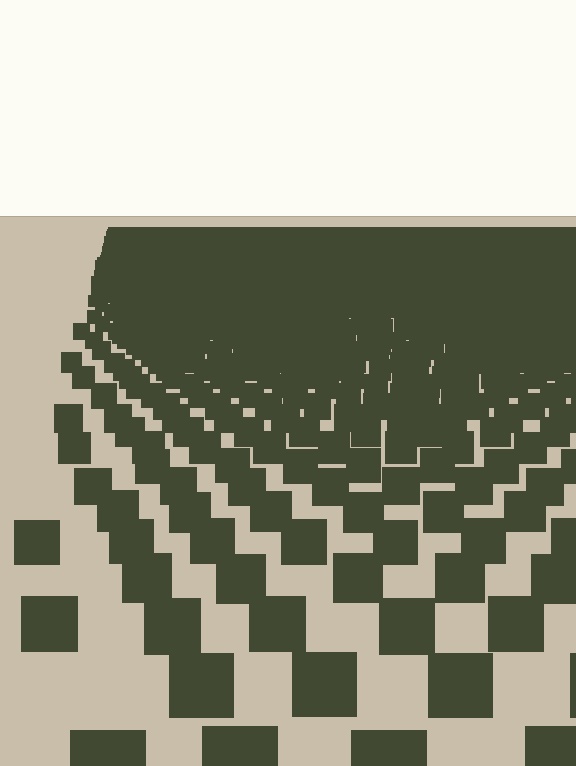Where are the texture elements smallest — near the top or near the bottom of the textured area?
Near the top.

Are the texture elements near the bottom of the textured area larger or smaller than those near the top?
Larger. Near the bottom, elements are closer to the viewer and appear at a bigger on-screen size.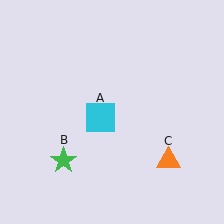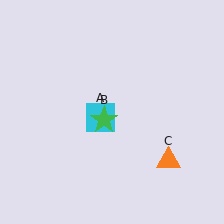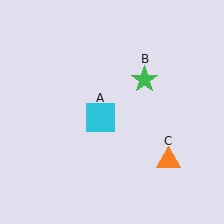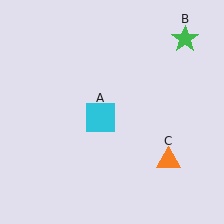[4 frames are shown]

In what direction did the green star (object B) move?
The green star (object B) moved up and to the right.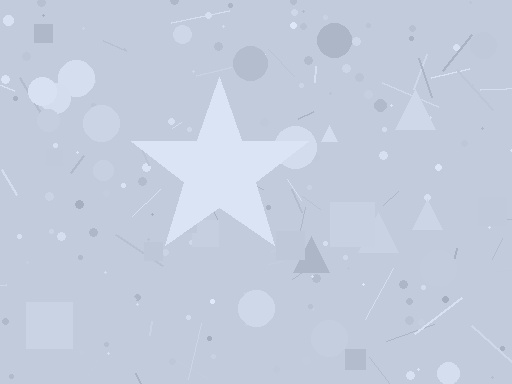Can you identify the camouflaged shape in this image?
The camouflaged shape is a star.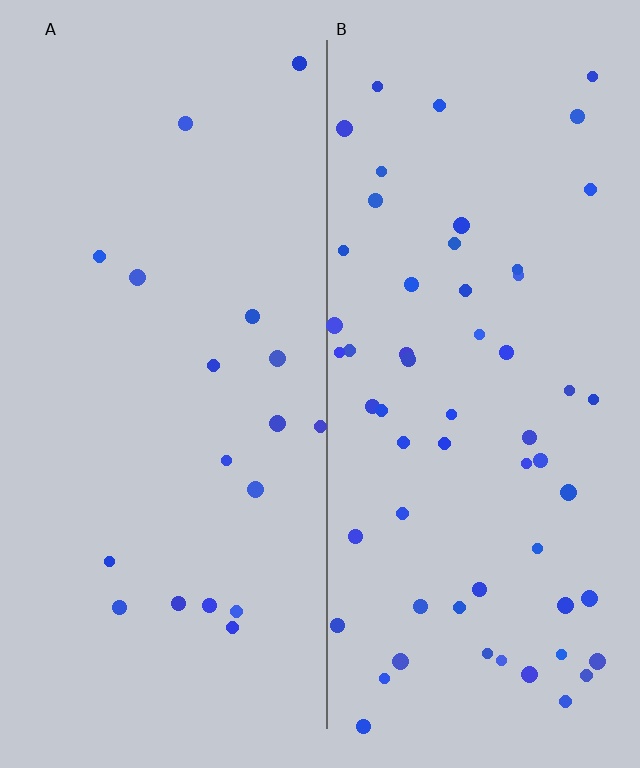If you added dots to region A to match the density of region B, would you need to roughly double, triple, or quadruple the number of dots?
Approximately triple.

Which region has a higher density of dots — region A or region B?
B (the right).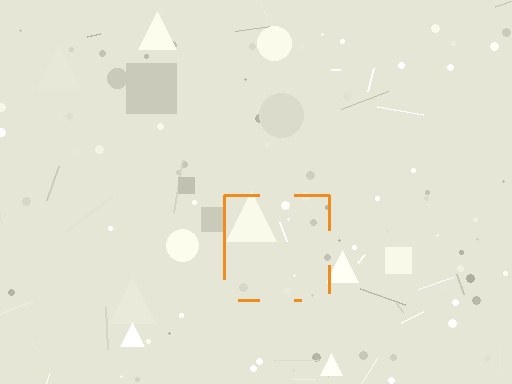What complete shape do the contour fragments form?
The contour fragments form a square.